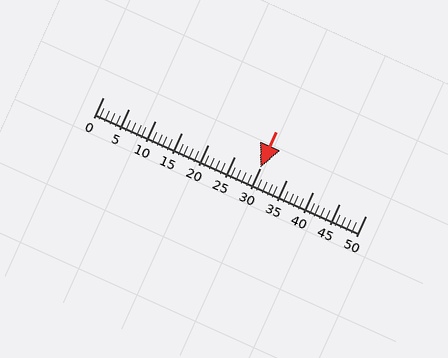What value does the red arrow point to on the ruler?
The red arrow points to approximately 30.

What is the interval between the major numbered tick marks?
The major tick marks are spaced 5 units apart.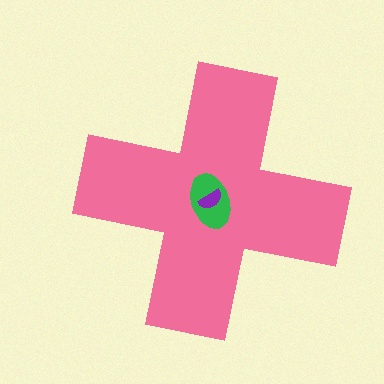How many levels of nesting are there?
3.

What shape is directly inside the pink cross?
The green ellipse.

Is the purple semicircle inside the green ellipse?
Yes.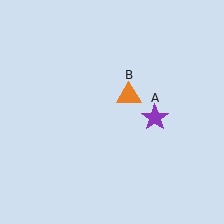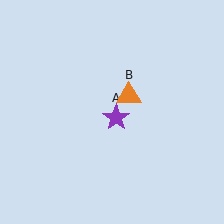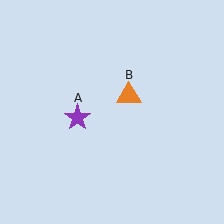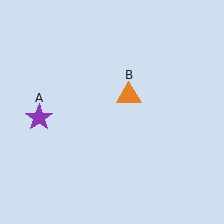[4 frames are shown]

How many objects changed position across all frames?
1 object changed position: purple star (object A).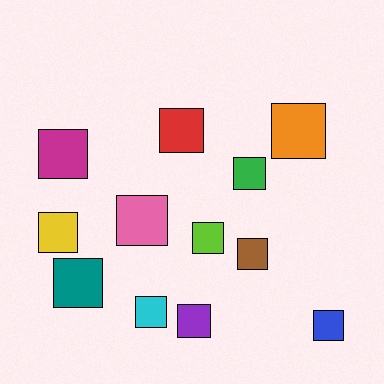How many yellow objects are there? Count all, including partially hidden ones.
There is 1 yellow object.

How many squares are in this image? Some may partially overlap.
There are 12 squares.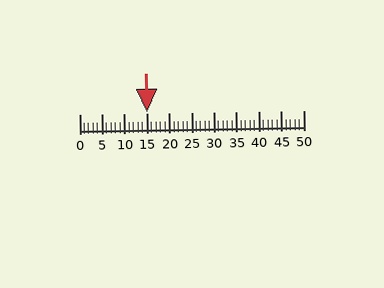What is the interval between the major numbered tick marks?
The major tick marks are spaced 5 units apart.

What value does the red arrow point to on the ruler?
The red arrow points to approximately 15.